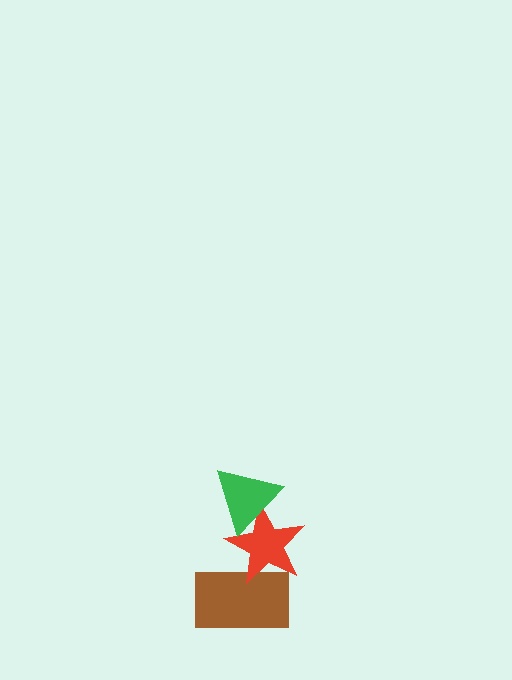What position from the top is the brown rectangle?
The brown rectangle is 3rd from the top.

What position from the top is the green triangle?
The green triangle is 1st from the top.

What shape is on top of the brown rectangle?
The red star is on top of the brown rectangle.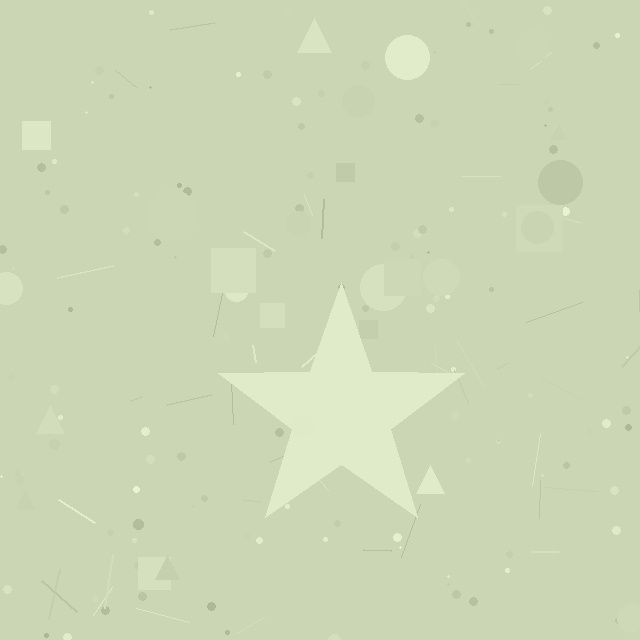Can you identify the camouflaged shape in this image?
The camouflaged shape is a star.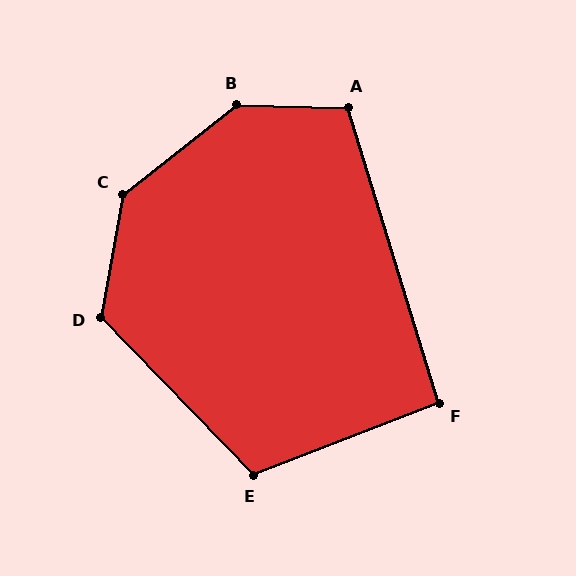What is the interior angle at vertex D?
Approximately 125 degrees (obtuse).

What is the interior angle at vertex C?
Approximately 138 degrees (obtuse).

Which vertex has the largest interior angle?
B, at approximately 140 degrees.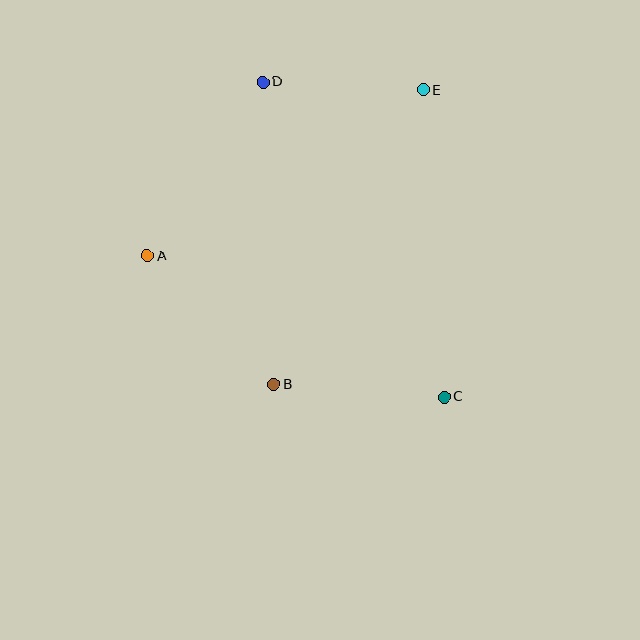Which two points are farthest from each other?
Points C and D are farthest from each other.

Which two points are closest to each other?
Points D and E are closest to each other.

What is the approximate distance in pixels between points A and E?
The distance between A and E is approximately 322 pixels.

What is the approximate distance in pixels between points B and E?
The distance between B and E is approximately 330 pixels.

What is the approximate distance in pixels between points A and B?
The distance between A and B is approximately 180 pixels.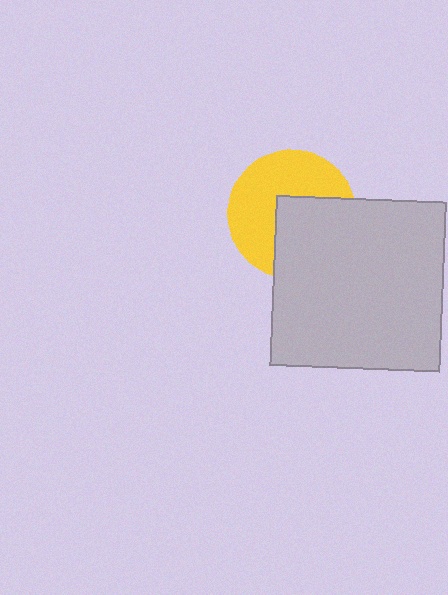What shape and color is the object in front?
The object in front is a light gray square.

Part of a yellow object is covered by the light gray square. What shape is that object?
It is a circle.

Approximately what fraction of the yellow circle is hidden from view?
Roughly 44% of the yellow circle is hidden behind the light gray square.